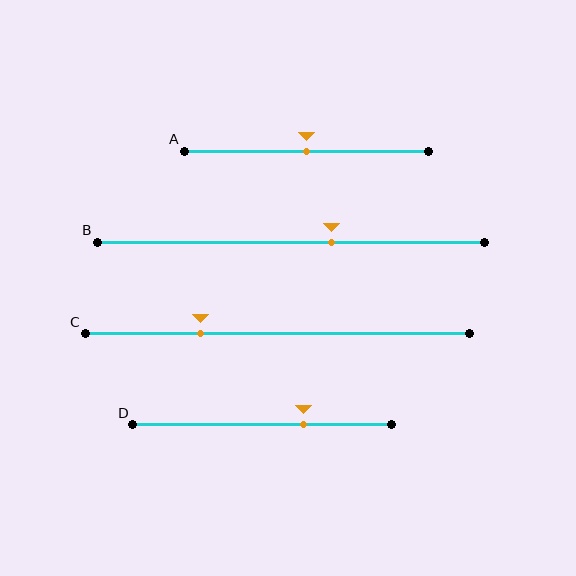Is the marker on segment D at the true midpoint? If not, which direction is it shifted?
No, the marker on segment D is shifted to the right by about 16% of the segment length.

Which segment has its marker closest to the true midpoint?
Segment A has its marker closest to the true midpoint.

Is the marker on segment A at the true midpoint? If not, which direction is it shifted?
Yes, the marker on segment A is at the true midpoint.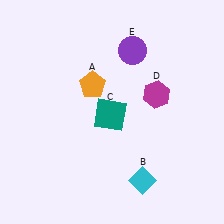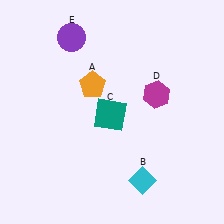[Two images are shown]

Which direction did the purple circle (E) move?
The purple circle (E) moved left.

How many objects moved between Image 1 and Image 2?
1 object moved between the two images.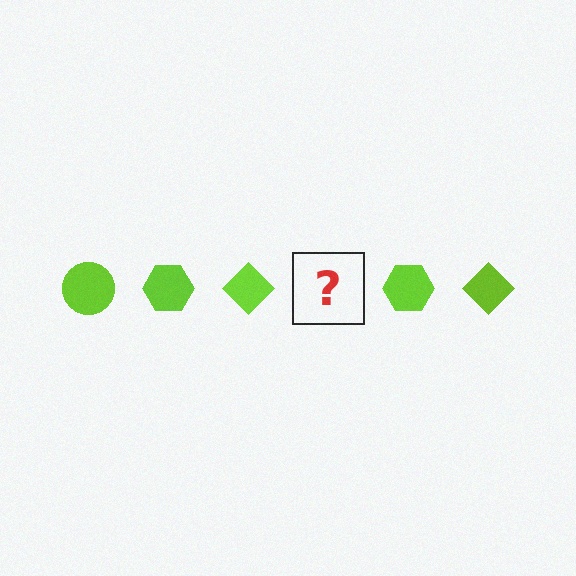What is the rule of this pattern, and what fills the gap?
The rule is that the pattern cycles through circle, hexagon, diamond shapes in lime. The gap should be filled with a lime circle.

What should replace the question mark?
The question mark should be replaced with a lime circle.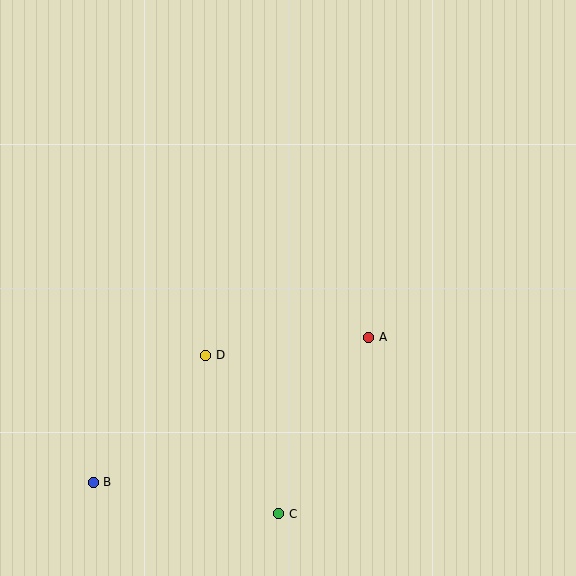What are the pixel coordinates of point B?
Point B is at (93, 482).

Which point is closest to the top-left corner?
Point D is closest to the top-left corner.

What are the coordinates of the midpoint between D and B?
The midpoint between D and B is at (150, 419).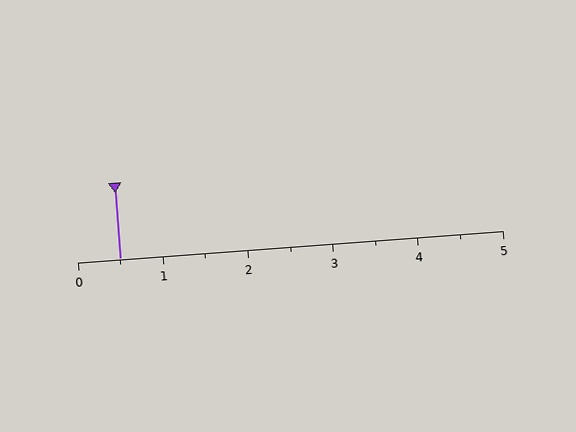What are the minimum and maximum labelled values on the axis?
The axis runs from 0 to 5.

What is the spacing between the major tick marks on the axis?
The major ticks are spaced 1 apart.